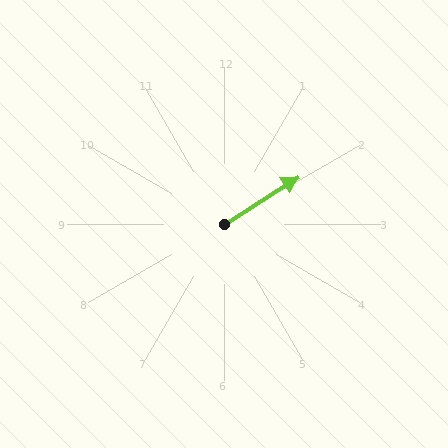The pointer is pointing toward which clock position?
Roughly 2 o'clock.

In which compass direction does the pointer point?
Northeast.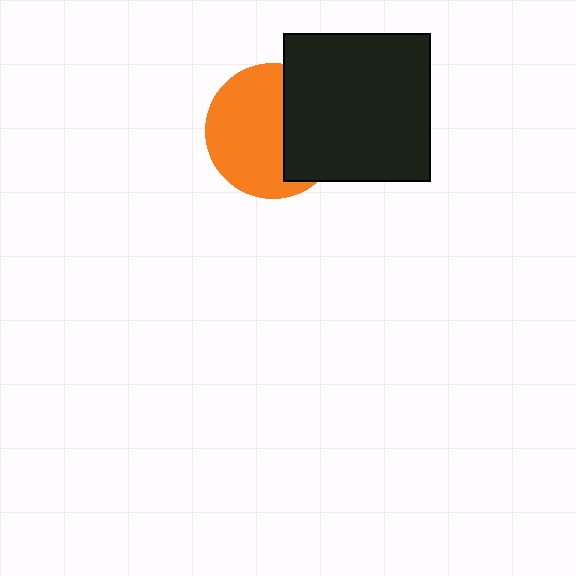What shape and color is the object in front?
The object in front is a black square.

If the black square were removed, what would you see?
You would see the complete orange circle.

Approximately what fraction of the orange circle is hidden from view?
Roughly 38% of the orange circle is hidden behind the black square.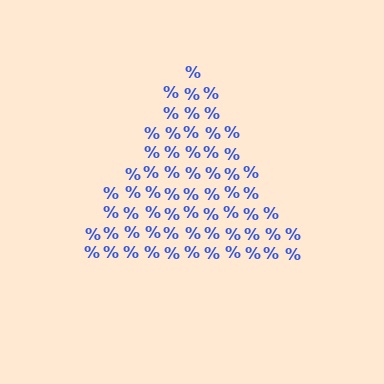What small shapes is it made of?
It is made of small percent signs.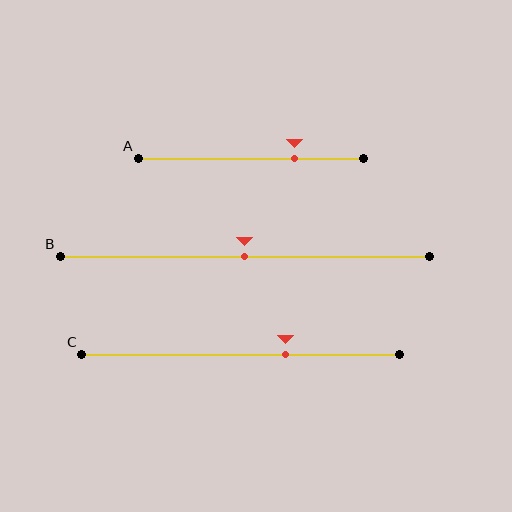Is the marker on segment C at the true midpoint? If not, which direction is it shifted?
No, the marker on segment C is shifted to the right by about 14% of the segment length.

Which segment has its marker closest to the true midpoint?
Segment B has its marker closest to the true midpoint.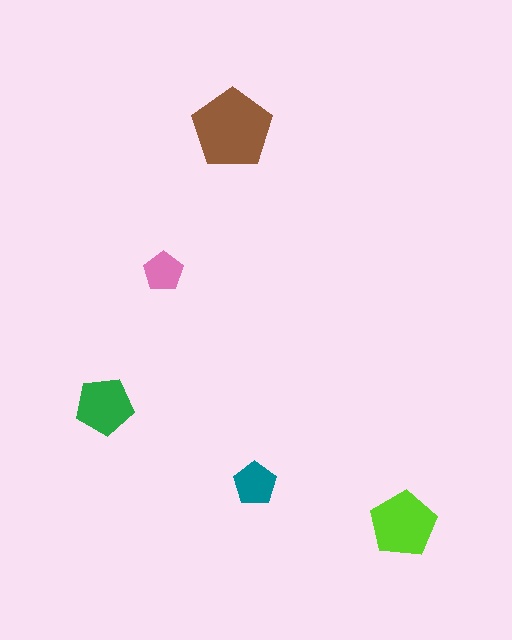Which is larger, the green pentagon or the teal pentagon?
The green one.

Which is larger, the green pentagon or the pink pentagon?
The green one.